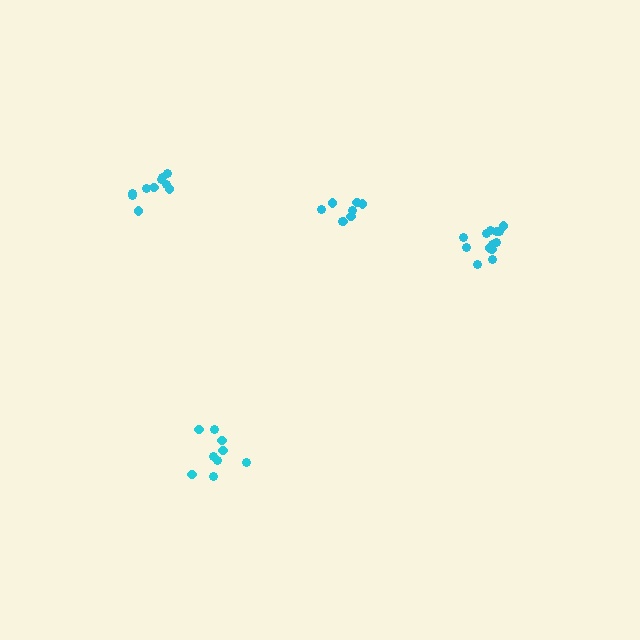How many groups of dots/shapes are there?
There are 4 groups.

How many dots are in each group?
Group 1: 9 dots, Group 2: 13 dots, Group 3: 8 dots, Group 4: 10 dots (40 total).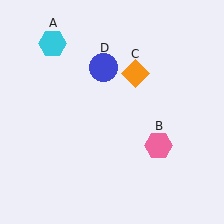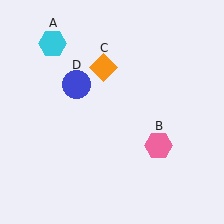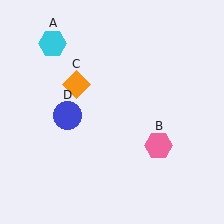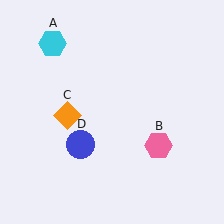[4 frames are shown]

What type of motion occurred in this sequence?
The orange diamond (object C), blue circle (object D) rotated counterclockwise around the center of the scene.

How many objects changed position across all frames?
2 objects changed position: orange diamond (object C), blue circle (object D).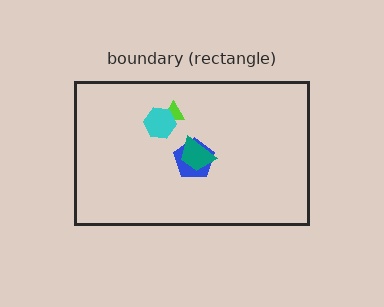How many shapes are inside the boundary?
4 inside, 0 outside.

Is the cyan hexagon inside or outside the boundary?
Inside.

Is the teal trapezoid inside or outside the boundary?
Inside.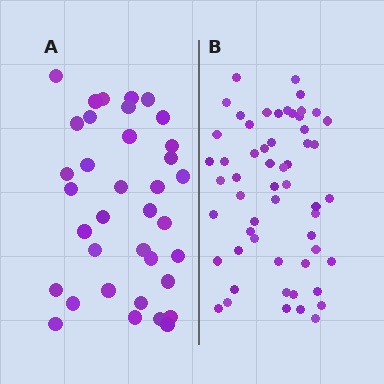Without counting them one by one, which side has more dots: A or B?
Region B (the right region) has more dots.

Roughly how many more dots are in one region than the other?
Region B has approximately 20 more dots than region A.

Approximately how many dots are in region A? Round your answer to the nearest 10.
About 40 dots. (The exact count is 36, which rounds to 40.)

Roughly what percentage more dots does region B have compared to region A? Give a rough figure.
About 55% more.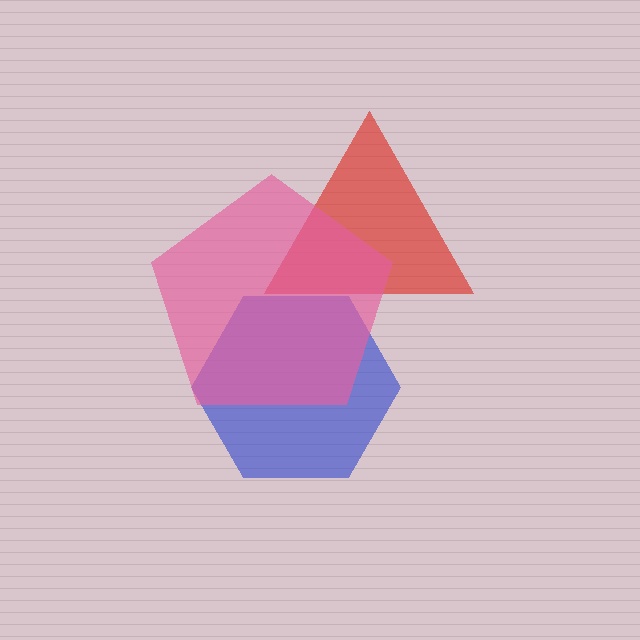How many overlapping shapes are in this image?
There are 3 overlapping shapes in the image.